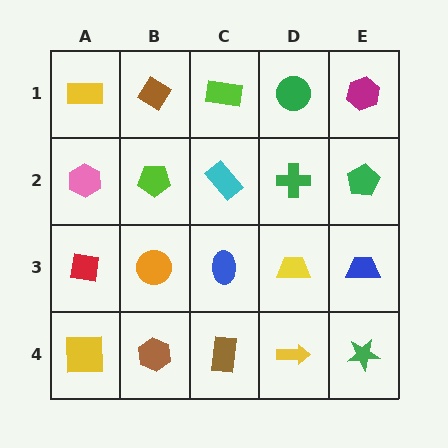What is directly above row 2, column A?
A yellow rectangle.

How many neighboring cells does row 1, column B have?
3.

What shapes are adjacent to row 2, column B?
A brown diamond (row 1, column B), an orange circle (row 3, column B), a pink hexagon (row 2, column A), a cyan rectangle (row 2, column C).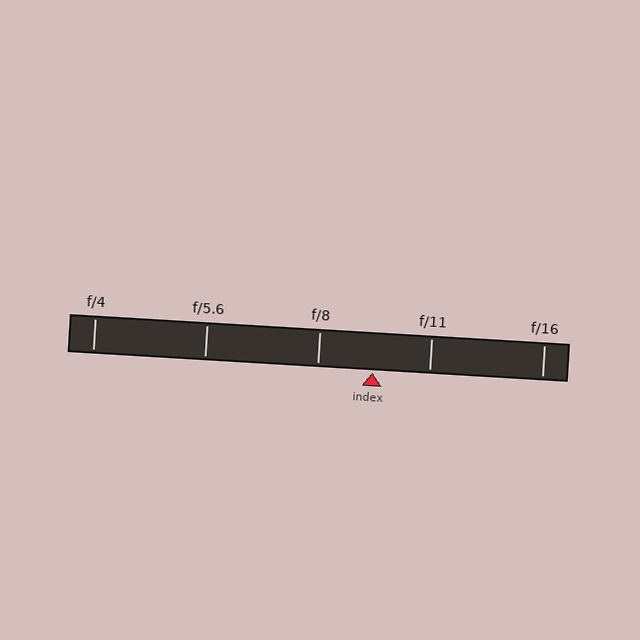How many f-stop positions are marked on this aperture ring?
There are 5 f-stop positions marked.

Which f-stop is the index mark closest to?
The index mark is closest to f/8.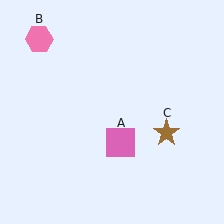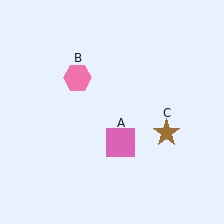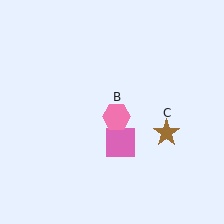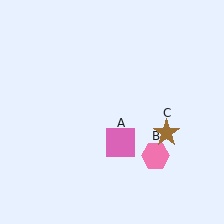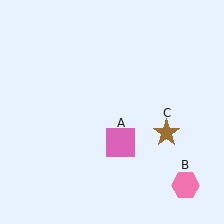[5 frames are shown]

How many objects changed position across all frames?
1 object changed position: pink hexagon (object B).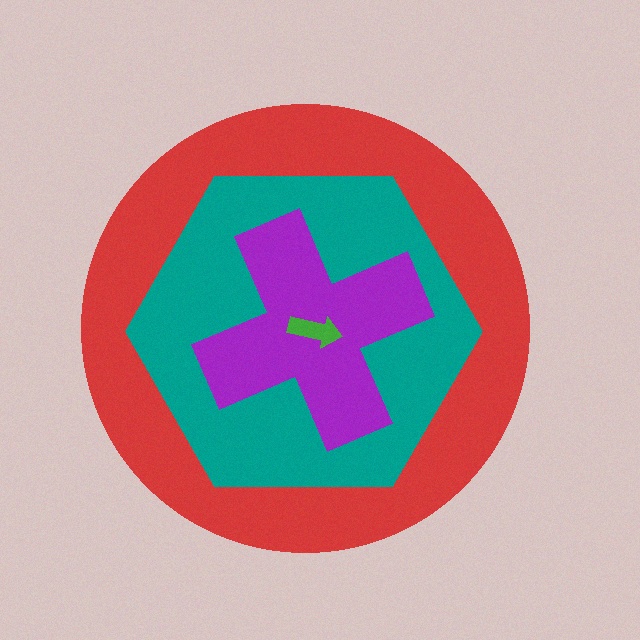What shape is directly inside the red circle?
The teal hexagon.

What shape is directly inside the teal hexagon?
The purple cross.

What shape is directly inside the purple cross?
The green arrow.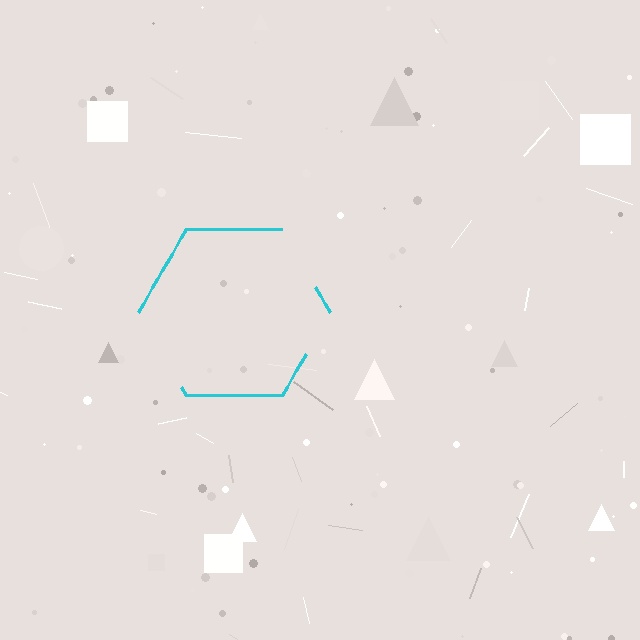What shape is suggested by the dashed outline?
The dashed outline suggests a hexagon.